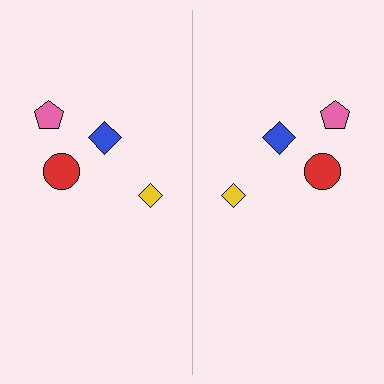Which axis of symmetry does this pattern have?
The pattern has a vertical axis of symmetry running through the center of the image.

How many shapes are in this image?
There are 8 shapes in this image.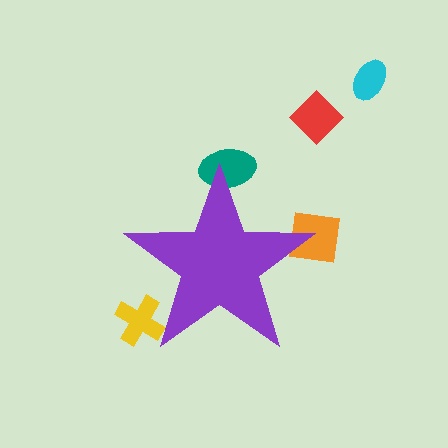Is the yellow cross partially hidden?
Yes, the yellow cross is partially hidden behind the purple star.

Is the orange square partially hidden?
Yes, the orange square is partially hidden behind the purple star.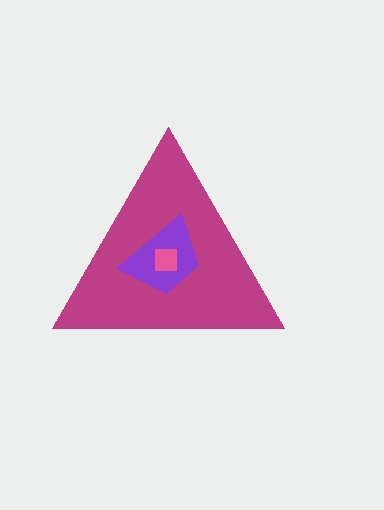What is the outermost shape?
The magenta triangle.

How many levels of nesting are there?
3.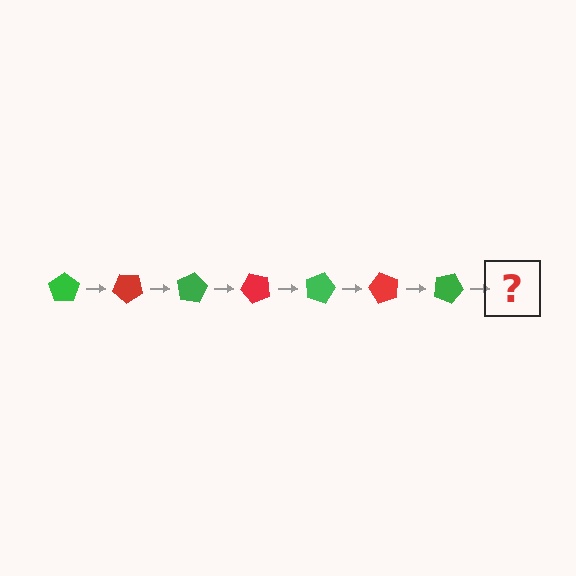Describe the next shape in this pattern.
It should be a red pentagon, rotated 280 degrees from the start.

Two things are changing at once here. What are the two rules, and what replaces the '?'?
The two rules are that it rotates 40 degrees each step and the color cycles through green and red. The '?' should be a red pentagon, rotated 280 degrees from the start.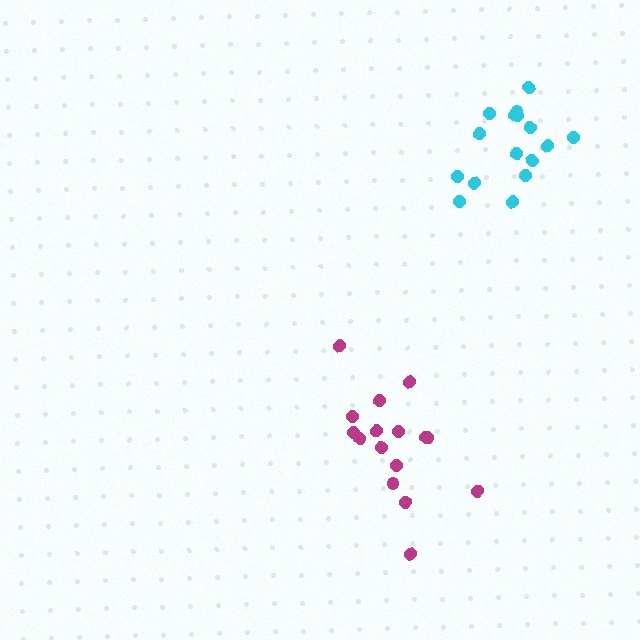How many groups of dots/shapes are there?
There are 2 groups.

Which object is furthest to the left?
The magenta cluster is leftmost.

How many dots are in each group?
Group 1: 16 dots, Group 2: 16 dots (32 total).